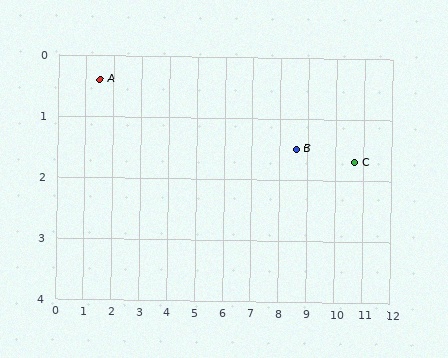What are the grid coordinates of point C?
Point C is at approximately (10.7, 1.7).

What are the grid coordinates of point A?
Point A is at approximately (1.5, 0.4).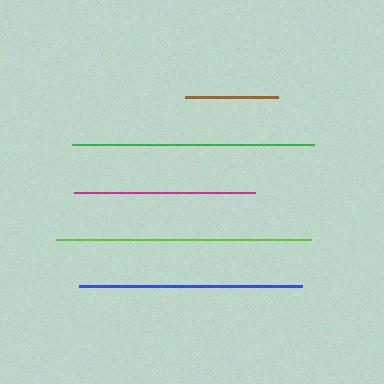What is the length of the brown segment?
The brown segment is approximately 93 pixels long.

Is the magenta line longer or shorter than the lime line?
The lime line is longer than the magenta line.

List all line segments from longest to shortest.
From longest to shortest: lime, green, blue, magenta, brown.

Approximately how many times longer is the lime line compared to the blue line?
The lime line is approximately 1.1 times the length of the blue line.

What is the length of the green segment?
The green segment is approximately 242 pixels long.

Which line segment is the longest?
The lime line is the longest at approximately 254 pixels.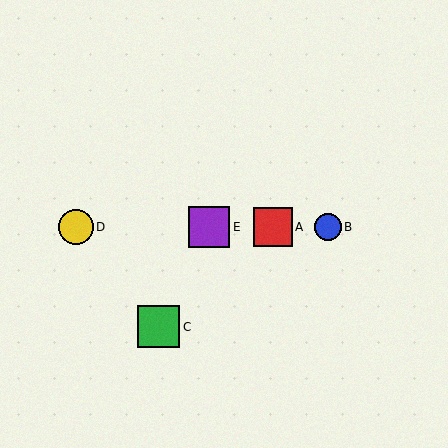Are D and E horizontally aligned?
Yes, both are at y≈227.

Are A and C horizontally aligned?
No, A is at y≈227 and C is at y≈327.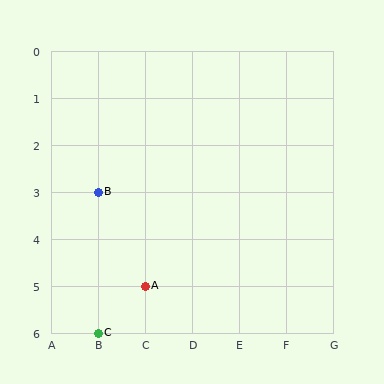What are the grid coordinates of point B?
Point B is at grid coordinates (B, 3).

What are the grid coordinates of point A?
Point A is at grid coordinates (C, 5).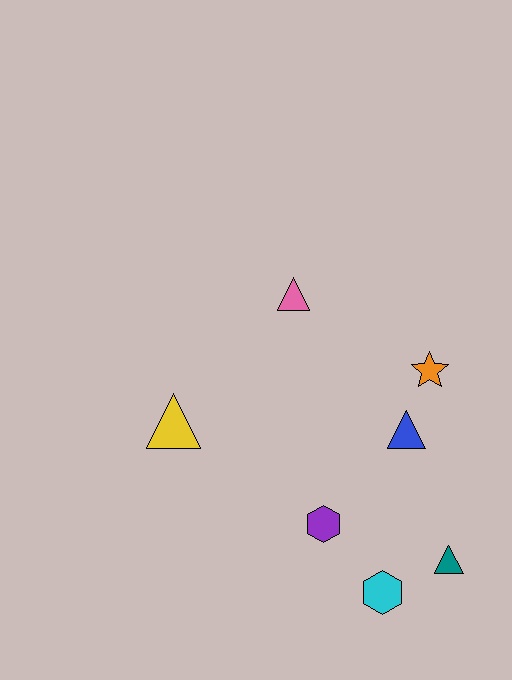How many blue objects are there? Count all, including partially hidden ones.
There is 1 blue object.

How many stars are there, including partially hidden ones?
There is 1 star.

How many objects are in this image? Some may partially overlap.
There are 7 objects.